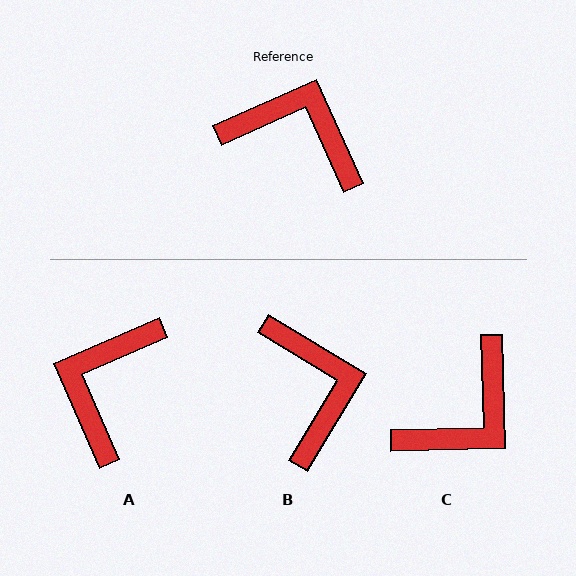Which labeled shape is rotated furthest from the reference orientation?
C, about 113 degrees away.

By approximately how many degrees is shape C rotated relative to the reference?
Approximately 113 degrees clockwise.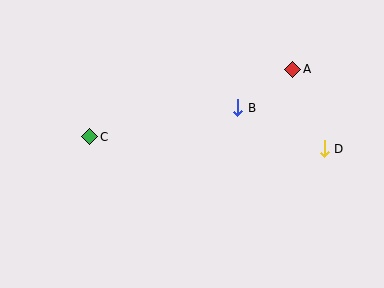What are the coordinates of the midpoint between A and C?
The midpoint between A and C is at (191, 103).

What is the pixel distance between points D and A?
The distance between D and A is 86 pixels.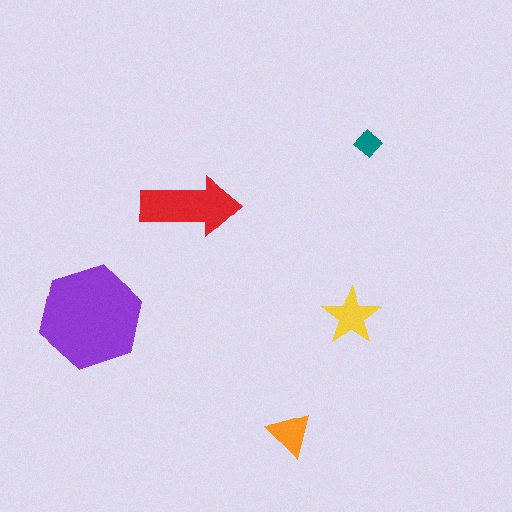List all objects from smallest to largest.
The teal diamond, the orange triangle, the yellow star, the red arrow, the purple hexagon.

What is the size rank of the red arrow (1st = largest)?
2nd.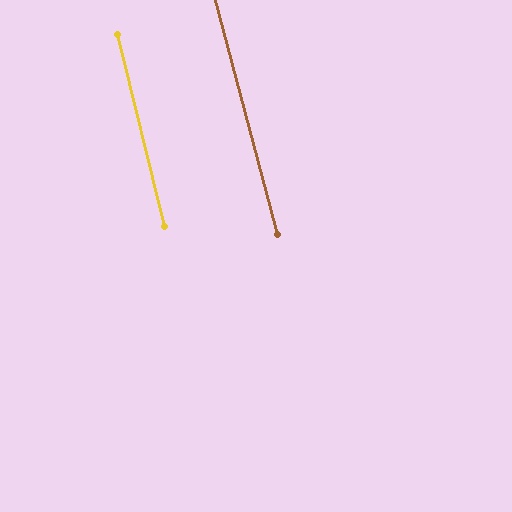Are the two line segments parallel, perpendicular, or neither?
Parallel — their directions differ by only 0.9°.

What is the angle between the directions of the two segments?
Approximately 1 degree.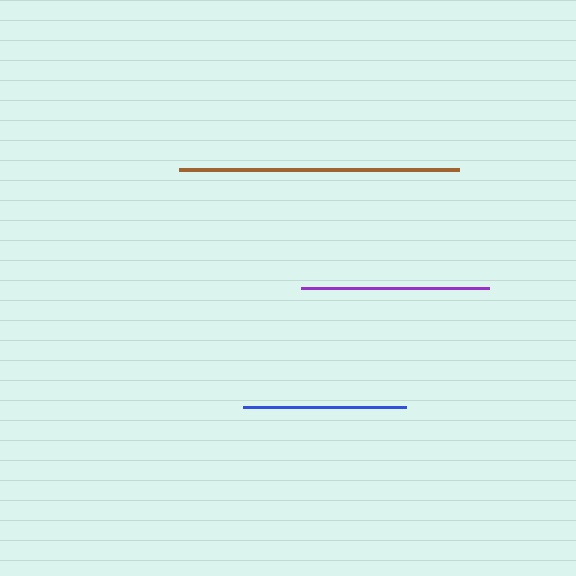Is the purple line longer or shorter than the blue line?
The purple line is longer than the blue line.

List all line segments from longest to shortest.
From longest to shortest: brown, purple, blue.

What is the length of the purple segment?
The purple segment is approximately 188 pixels long.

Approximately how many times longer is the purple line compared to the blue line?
The purple line is approximately 1.2 times the length of the blue line.